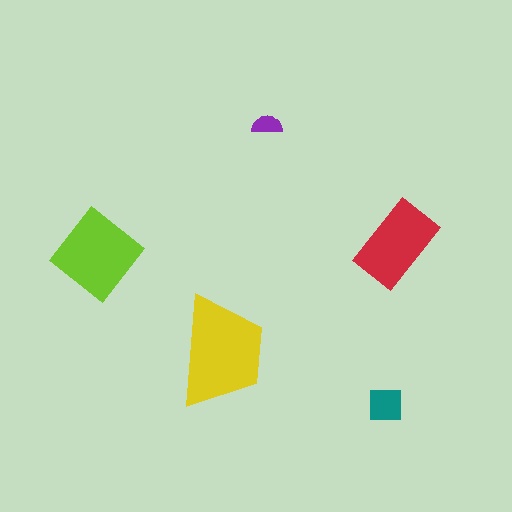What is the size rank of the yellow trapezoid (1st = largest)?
1st.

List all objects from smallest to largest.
The purple semicircle, the teal square, the red rectangle, the lime diamond, the yellow trapezoid.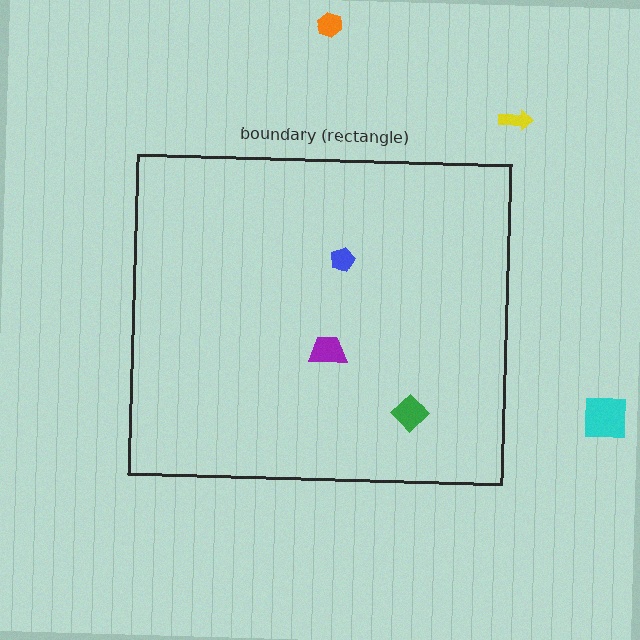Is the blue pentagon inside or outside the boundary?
Inside.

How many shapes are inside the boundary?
3 inside, 3 outside.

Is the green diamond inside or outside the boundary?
Inside.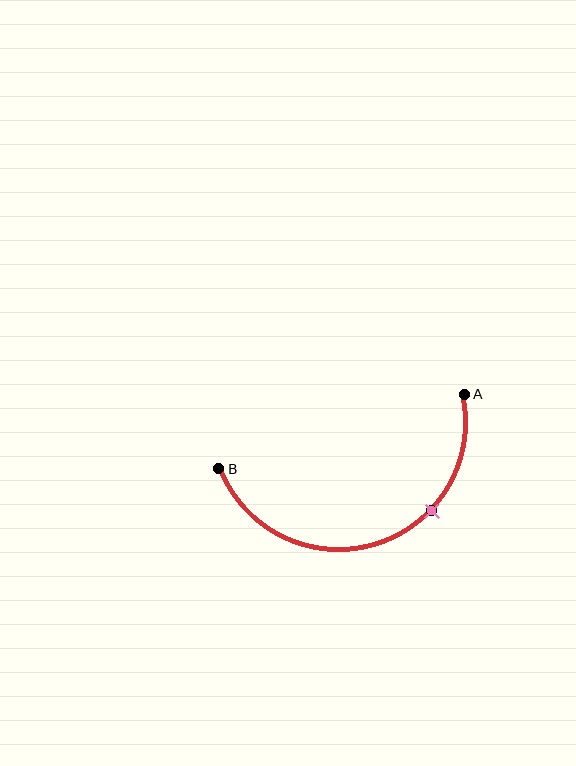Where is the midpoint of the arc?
The arc midpoint is the point on the curve farthest from the straight line joining A and B. It sits below that line.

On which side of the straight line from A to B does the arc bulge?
The arc bulges below the straight line connecting A and B.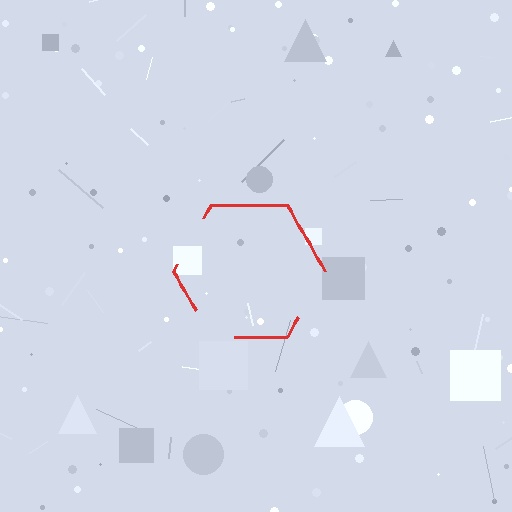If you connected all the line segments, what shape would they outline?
They would outline a hexagon.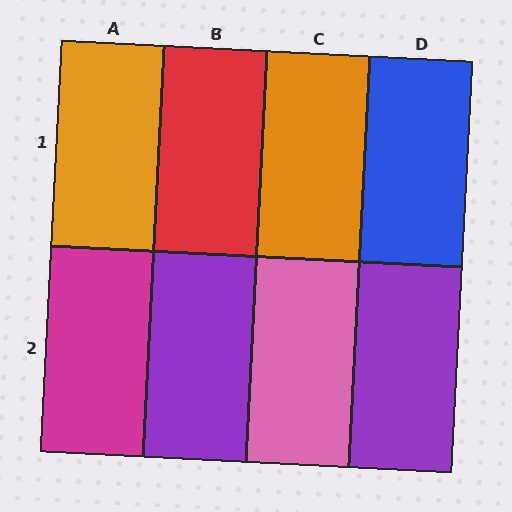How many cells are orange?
2 cells are orange.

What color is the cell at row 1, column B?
Red.